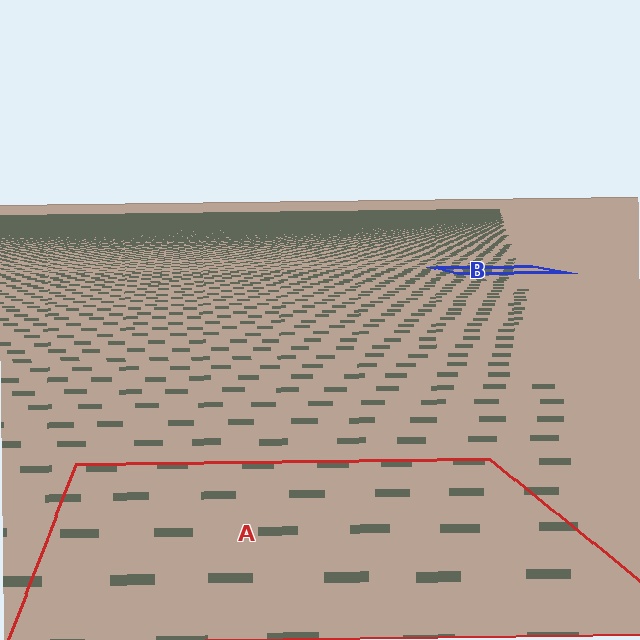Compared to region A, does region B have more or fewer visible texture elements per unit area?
Region B has more texture elements per unit area — they are packed more densely because it is farther away.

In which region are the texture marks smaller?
The texture marks are smaller in region B, because it is farther away.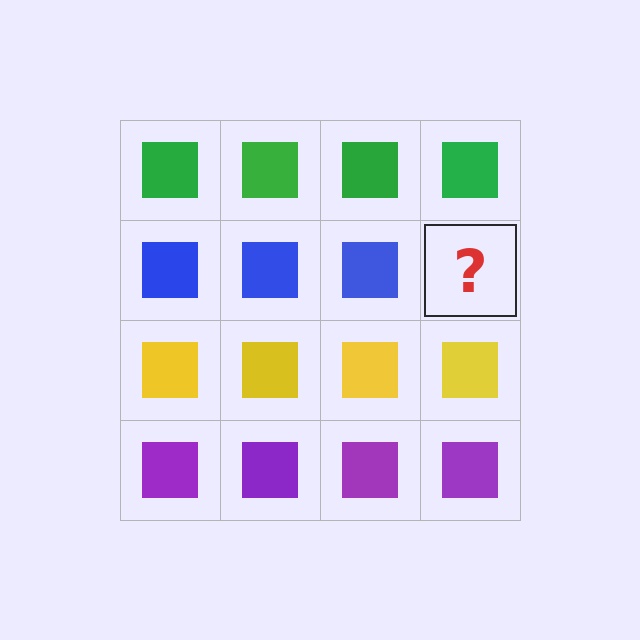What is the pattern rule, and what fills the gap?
The rule is that each row has a consistent color. The gap should be filled with a blue square.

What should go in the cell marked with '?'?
The missing cell should contain a blue square.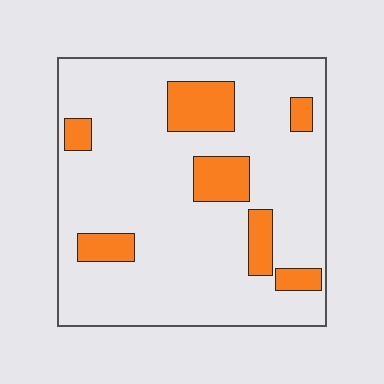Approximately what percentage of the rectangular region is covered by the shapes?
Approximately 15%.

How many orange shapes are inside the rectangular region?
7.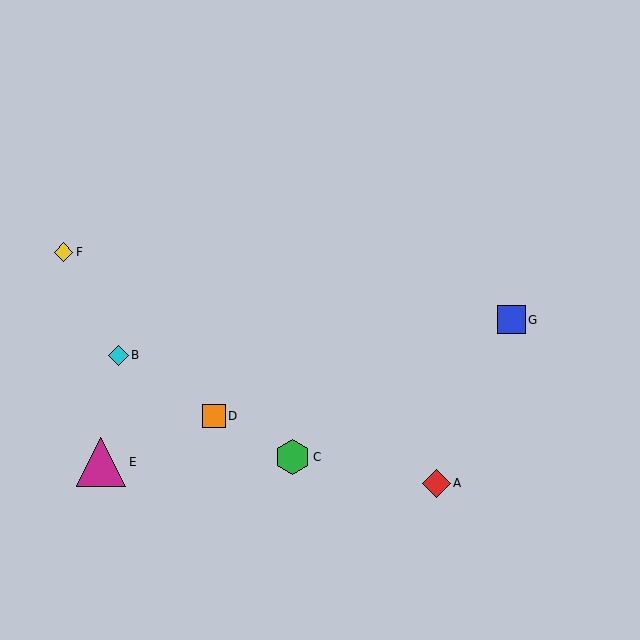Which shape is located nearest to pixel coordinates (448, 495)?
The red diamond (labeled A) at (436, 483) is nearest to that location.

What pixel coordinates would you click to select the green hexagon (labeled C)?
Click at (292, 457) to select the green hexagon C.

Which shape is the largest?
The magenta triangle (labeled E) is the largest.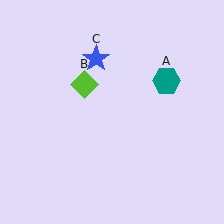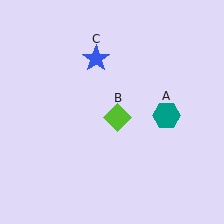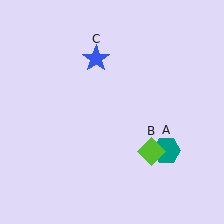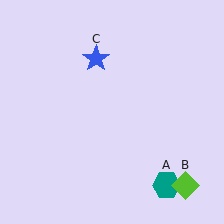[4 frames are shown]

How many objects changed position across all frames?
2 objects changed position: teal hexagon (object A), lime diamond (object B).